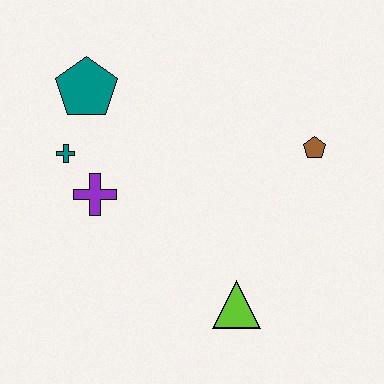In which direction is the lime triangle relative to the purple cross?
The lime triangle is to the right of the purple cross.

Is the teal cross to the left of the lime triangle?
Yes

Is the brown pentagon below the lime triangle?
No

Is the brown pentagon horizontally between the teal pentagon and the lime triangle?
No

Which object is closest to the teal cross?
The purple cross is closest to the teal cross.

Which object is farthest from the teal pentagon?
The lime triangle is farthest from the teal pentagon.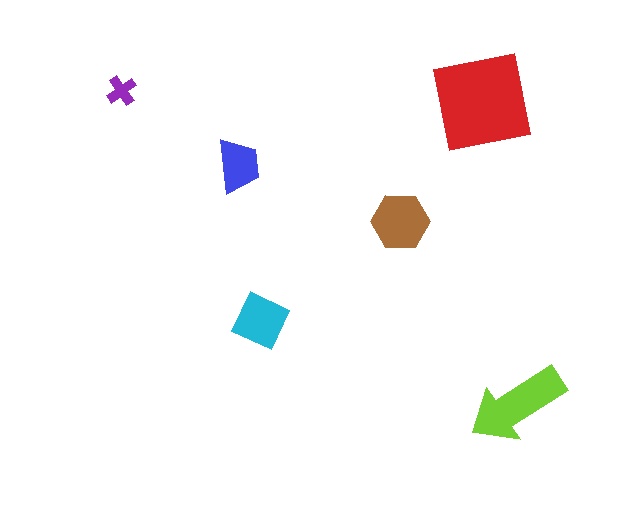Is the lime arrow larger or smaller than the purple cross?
Larger.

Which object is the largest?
The red square.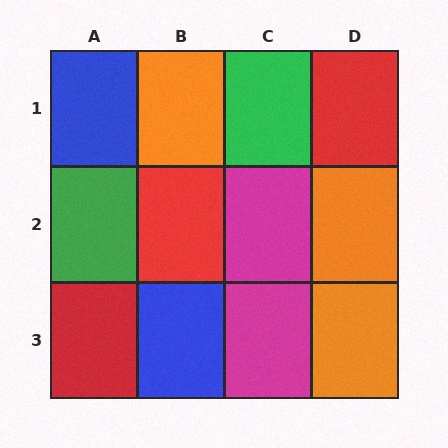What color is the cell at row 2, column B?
Red.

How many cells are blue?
2 cells are blue.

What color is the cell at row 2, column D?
Orange.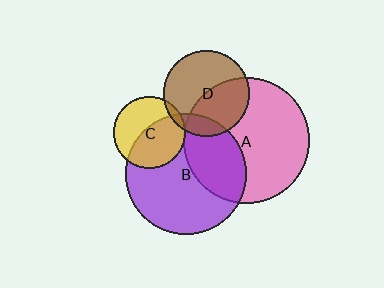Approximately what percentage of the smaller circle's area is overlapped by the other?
Approximately 35%.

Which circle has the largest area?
Circle A (pink).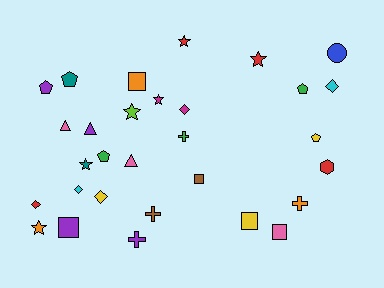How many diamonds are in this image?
There are 5 diamonds.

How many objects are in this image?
There are 30 objects.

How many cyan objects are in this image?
There are 2 cyan objects.